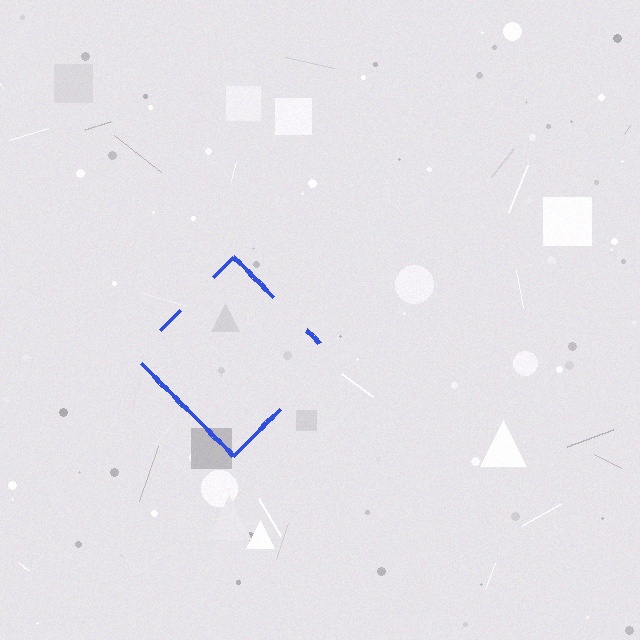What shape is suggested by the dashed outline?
The dashed outline suggests a diamond.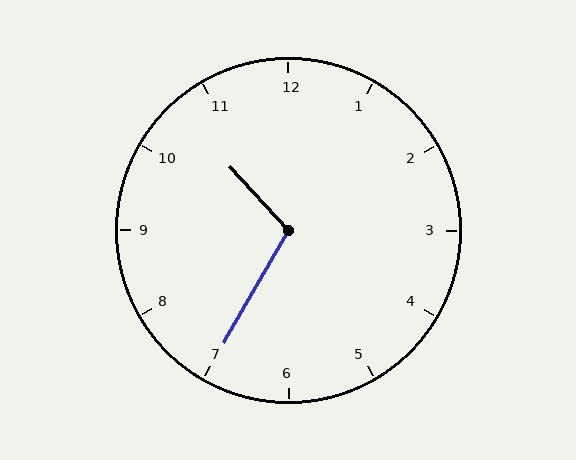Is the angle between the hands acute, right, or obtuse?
It is obtuse.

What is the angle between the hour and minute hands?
Approximately 108 degrees.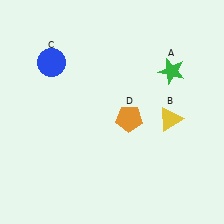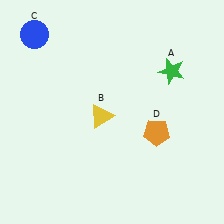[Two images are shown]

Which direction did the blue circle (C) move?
The blue circle (C) moved up.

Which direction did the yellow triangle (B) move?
The yellow triangle (B) moved left.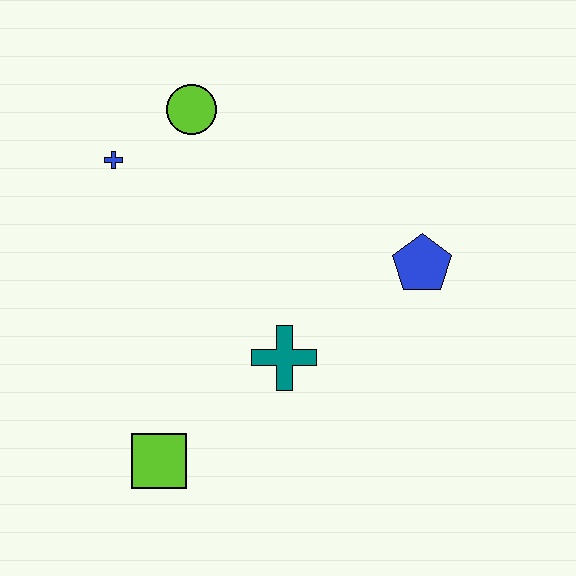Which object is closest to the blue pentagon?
The teal cross is closest to the blue pentagon.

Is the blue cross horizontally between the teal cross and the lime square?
No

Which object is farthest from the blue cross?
The blue pentagon is farthest from the blue cross.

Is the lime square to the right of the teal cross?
No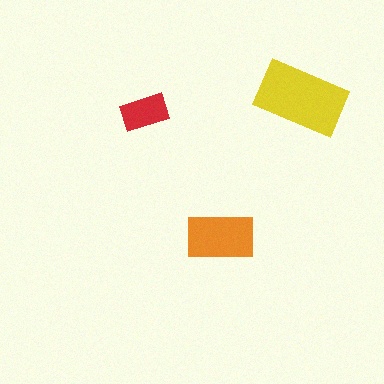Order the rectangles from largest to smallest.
the yellow one, the orange one, the red one.